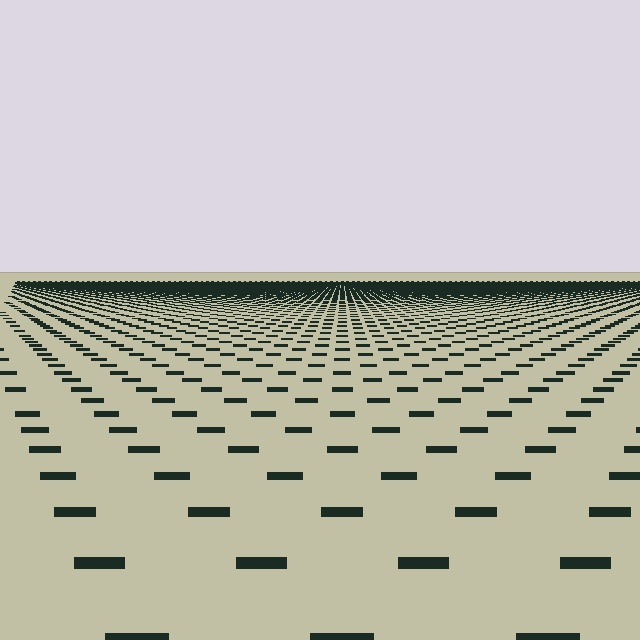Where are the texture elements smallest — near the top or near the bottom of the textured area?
Near the top.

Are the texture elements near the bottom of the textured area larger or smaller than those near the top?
Larger. Near the bottom, elements are closer to the viewer and appear at a bigger on-screen size.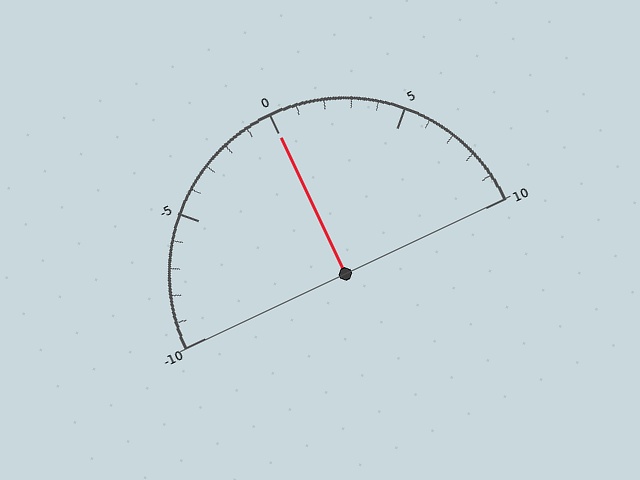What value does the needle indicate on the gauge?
The needle indicates approximately 0.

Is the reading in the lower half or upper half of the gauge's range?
The reading is in the upper half of the range (-10 to 10).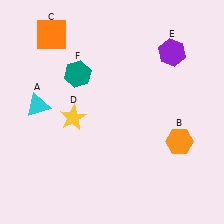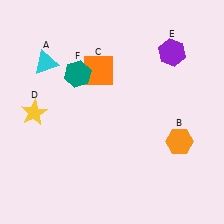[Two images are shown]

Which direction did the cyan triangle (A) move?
The cyan triangle (A) moved up.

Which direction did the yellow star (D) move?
The yellow star (D) moved left.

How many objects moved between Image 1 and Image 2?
3 objects moved between the two images.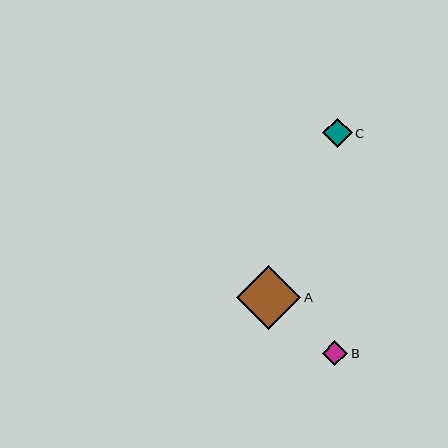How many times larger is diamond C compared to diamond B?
Diamond C is approximately 1.2 times the size of diamond B.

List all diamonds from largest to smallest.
From largest to smallest: A, C, B.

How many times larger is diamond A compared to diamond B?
Diamond A is approximately 2.5 times the size of diamond B.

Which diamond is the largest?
Diamond A is the largest with a size of approximately 64 pixels.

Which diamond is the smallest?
Diamond B is the smallest with a size of approximately 26 pixels.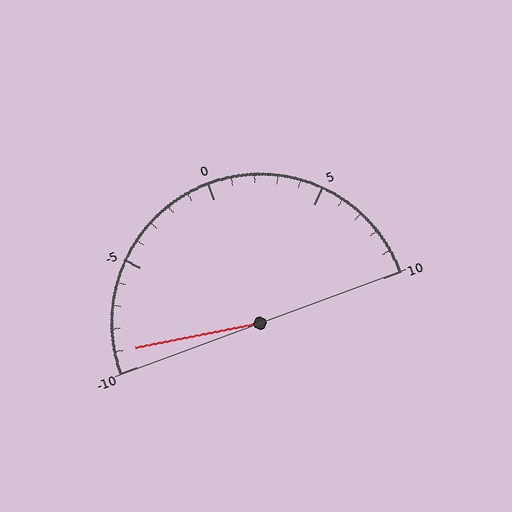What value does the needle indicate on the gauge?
The needle indicates approximately -9.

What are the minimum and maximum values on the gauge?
The gauge ranges from -10 to 10.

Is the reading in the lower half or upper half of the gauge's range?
The reading is in the lower half of the range (-10 to 10).